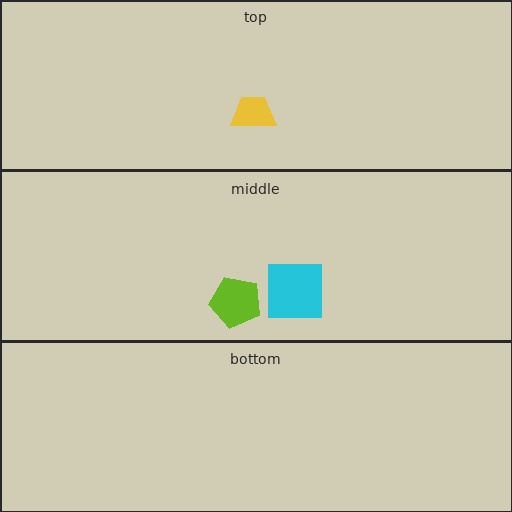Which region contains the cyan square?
The middle region.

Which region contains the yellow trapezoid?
The top region.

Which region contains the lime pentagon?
The middle region.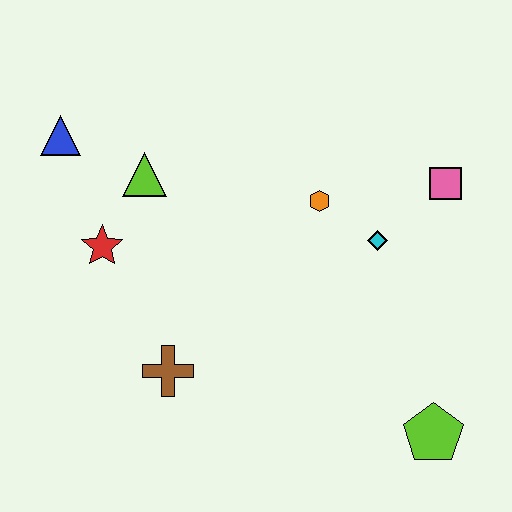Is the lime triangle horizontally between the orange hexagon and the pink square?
No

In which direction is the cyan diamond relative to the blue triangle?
The cyan diamond is to the right of the blue triangle.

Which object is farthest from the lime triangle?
The lime pentagon is farthest from the lime triangle.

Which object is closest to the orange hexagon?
The cyan diamond is closest to the orange hexagon.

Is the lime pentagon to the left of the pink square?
Yes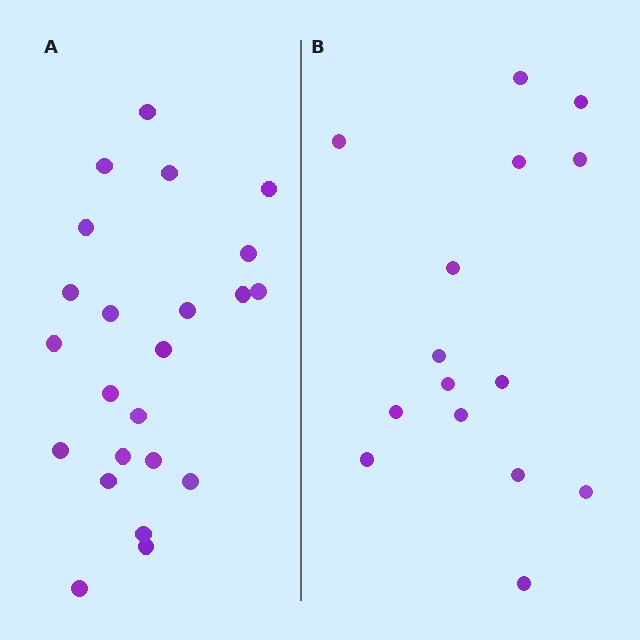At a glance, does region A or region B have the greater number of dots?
Region A (the left region) has more dots.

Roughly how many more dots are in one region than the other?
Region A has roughly 8 or so more dots than region B.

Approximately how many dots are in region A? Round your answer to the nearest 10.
About 20 dots. (The exact count is 23, which rounds to 20.)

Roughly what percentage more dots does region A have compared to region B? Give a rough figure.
About 55% more.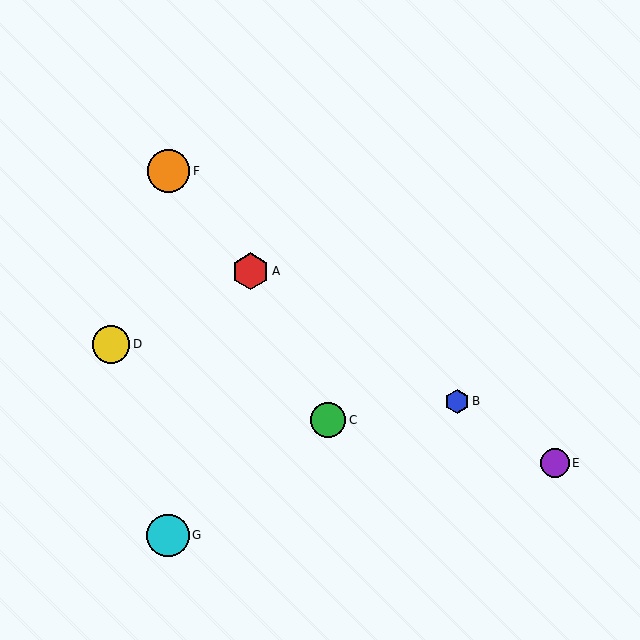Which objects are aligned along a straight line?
Objects A, B, E are aligned along a straight line.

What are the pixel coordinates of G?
Object G is at (168, 535).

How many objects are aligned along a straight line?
3 objects (A, B, E) are aligned along a straight line.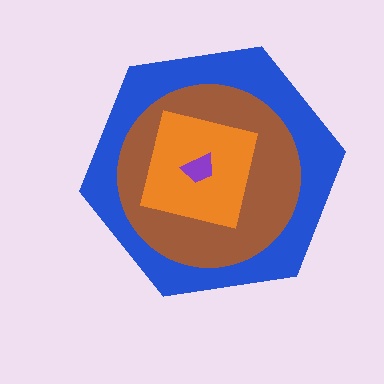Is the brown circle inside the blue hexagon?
Yes.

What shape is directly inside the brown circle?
The orange square.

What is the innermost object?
The purple trapezoid.